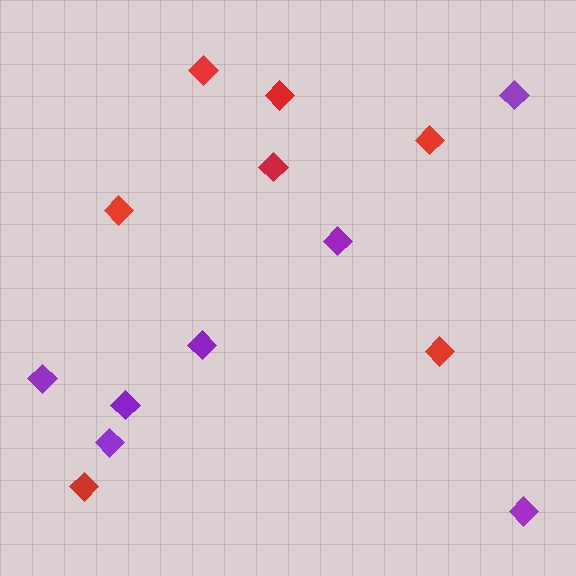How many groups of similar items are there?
There are 2 groups: one group of purple diamonds (7) and one group of red diamonds (7).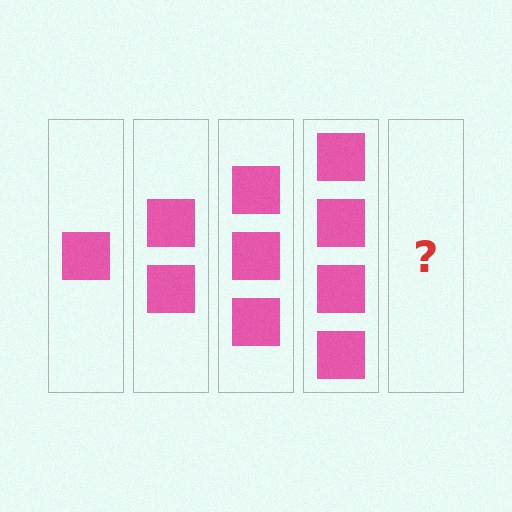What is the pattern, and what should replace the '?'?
The pattern is that each step adds one more square. The '?' should be 5 squares.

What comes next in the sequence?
The next element should be 5 squares.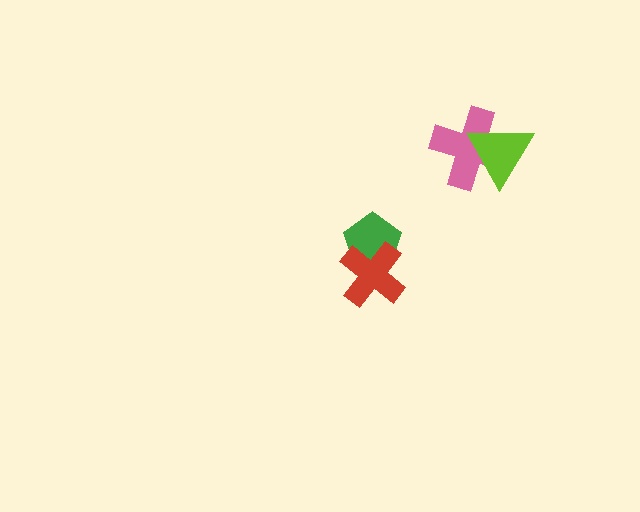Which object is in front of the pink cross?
The lime triangle is in front of the pink cross.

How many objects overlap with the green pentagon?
1 object overlaps with the green pentagon.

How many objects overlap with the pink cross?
1 object overlaps with the pink cross.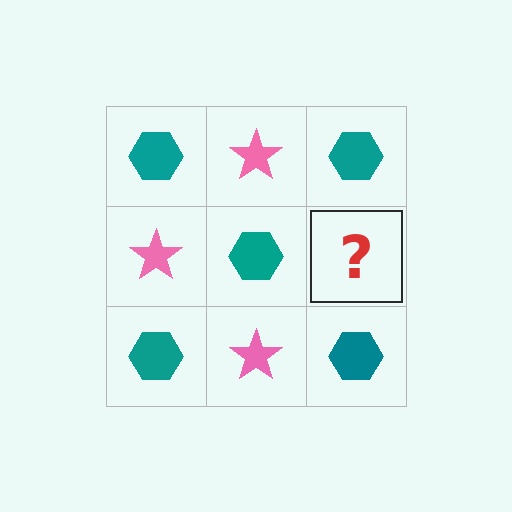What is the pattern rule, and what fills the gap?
The rule is that it alternates teal hexagon and pink star in a checkerboard pattern. The gap should be filled with a pink star.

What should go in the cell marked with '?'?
The missing cell should contain a pink star.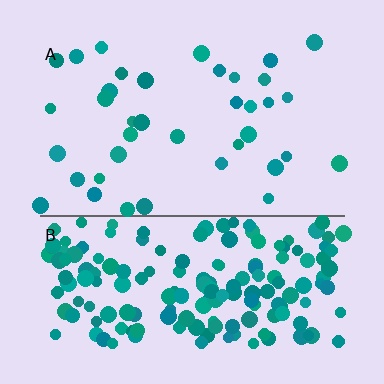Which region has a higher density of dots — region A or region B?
B (the bottom).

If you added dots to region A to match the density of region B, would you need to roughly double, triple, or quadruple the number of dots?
Approximately quadruple.